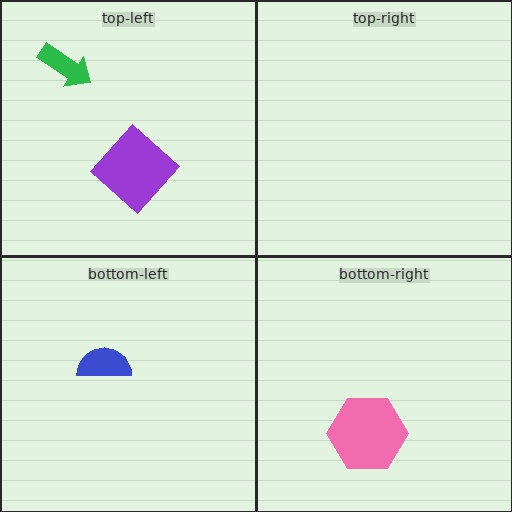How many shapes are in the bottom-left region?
1.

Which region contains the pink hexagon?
The bottom-right region.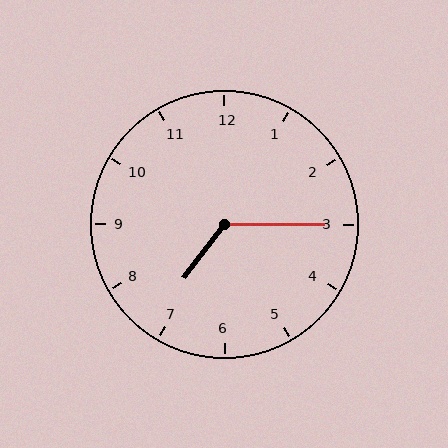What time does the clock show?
7:15.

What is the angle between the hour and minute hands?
Approximately 128 degrees.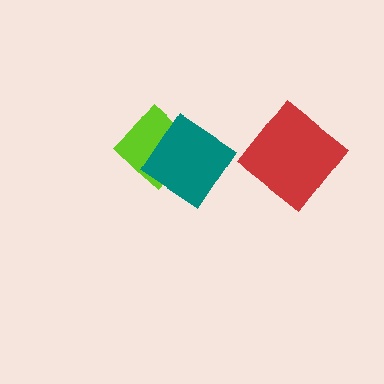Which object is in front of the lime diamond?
The teal diamond is in front of the lime diamond.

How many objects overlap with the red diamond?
0 objects overlap with the red diamond.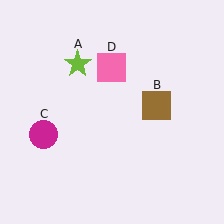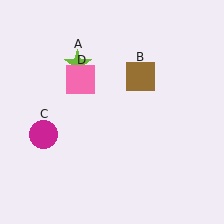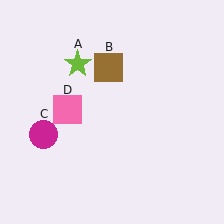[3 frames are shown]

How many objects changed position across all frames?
2 objects changed position: brown square (object B), pink square (object D).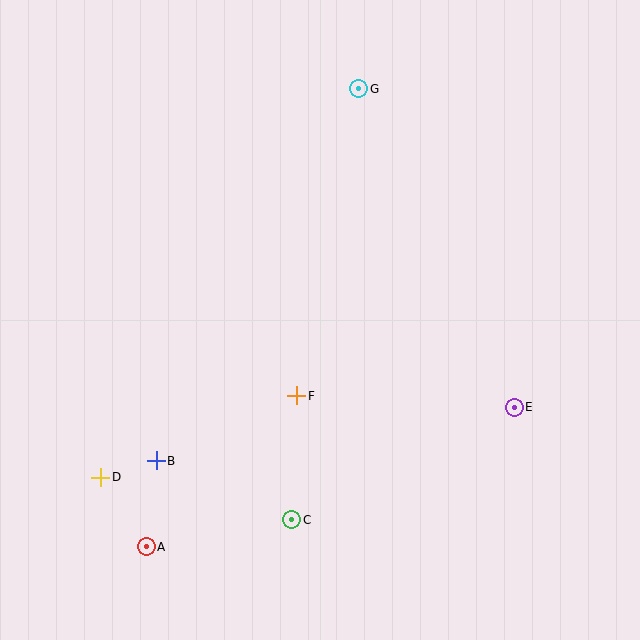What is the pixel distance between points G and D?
The distance between G and D is 466 pixels.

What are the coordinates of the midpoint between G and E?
The midpoint between G and E is at (437, 248).